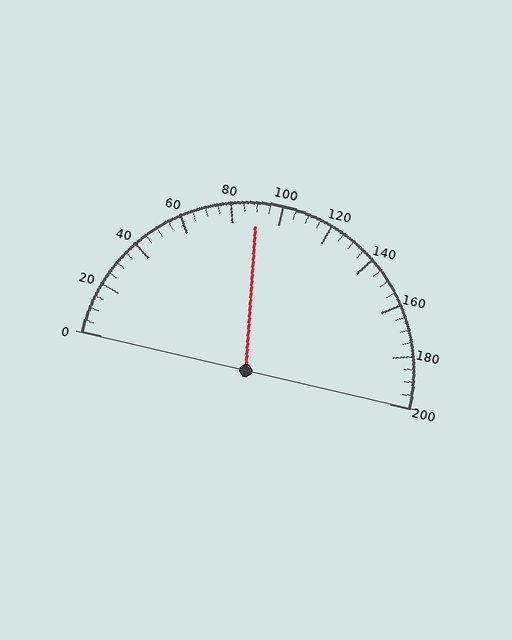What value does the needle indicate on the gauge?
The needle indicates approximately 90.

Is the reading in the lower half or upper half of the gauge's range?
The reading is in the lower half of the range (0 to 200).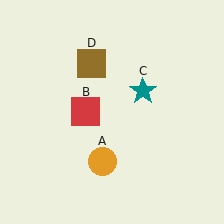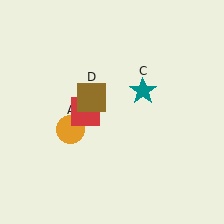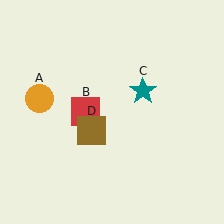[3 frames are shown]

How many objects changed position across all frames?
2 objects changed position: orange circle (object A), brown square (object D).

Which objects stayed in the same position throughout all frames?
Red square (object B) and teal star (object C) remained stationary.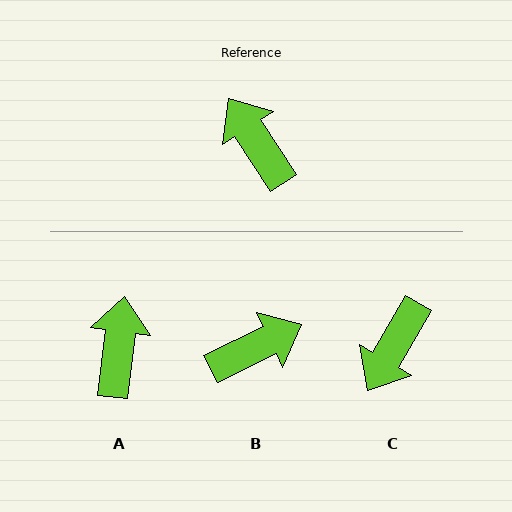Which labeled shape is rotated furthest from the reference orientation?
C, about 117 degrees away.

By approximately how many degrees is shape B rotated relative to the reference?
Approximately 97 degrees clockwise.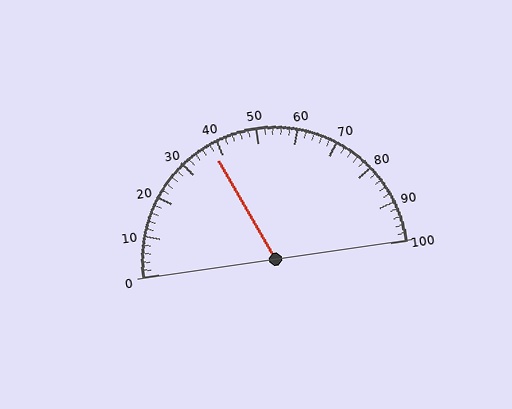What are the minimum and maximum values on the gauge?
The gauge ranges from 0 to 100.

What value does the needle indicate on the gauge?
The needle indicates approximately 38.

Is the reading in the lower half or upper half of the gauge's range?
The reading is in the lower half of the range (0 to 100).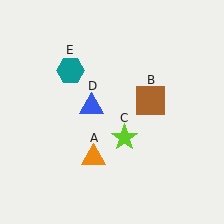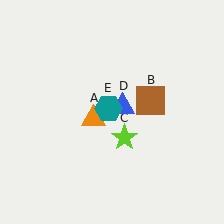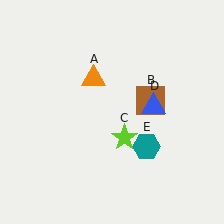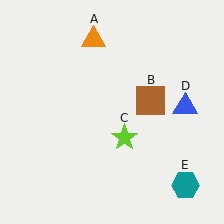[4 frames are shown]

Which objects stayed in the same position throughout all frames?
Brown square (object B) and lime star (object C) remained stationary.